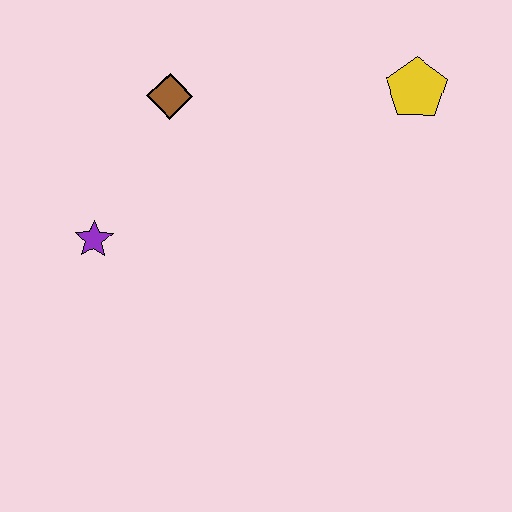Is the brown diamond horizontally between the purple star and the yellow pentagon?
Yes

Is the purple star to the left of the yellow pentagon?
Yes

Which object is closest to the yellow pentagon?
The brown diamond is closest to the yellow pentagon.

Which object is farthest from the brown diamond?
The yellow pentagon is farthest from the brown diamond.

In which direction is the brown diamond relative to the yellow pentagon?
The brown diamond is to the left of the yellow pentagon.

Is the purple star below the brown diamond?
Yes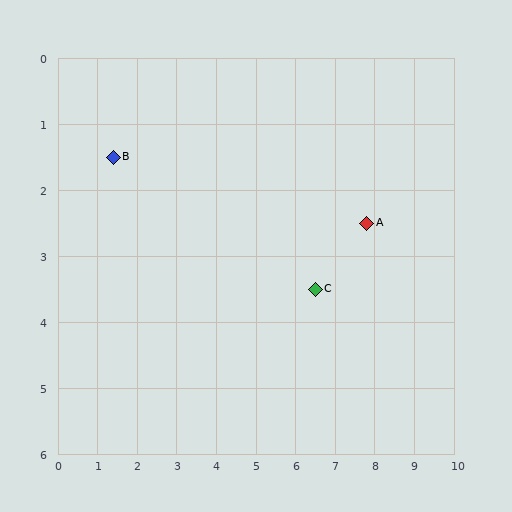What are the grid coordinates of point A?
Point A is at approximately (7.8, 2.5).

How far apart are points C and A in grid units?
Points C and A are about 1.6 grid units apart.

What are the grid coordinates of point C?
Point C is at approximately (6.5, 3.5).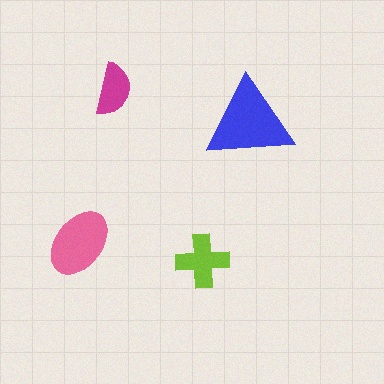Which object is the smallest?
The magenta semicircle.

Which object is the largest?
The blue triangle.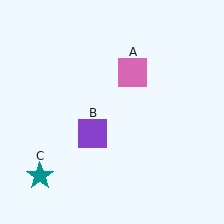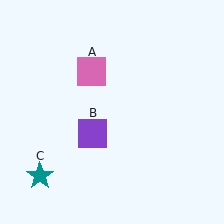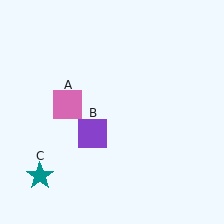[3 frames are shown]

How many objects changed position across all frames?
1 object changed position: pink square (object A).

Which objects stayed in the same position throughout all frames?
Purple square (object B) and teal star (object C) remained stationary.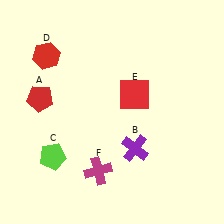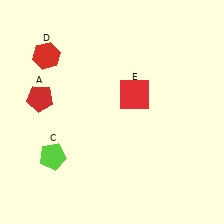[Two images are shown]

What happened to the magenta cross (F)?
The magenta cross (F) was removed in Image 2. It was in the bottom-left area of Image 1.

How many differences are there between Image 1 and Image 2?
There are 2 differences between the two images.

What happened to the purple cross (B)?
The purple cross (B) was removed in Image 2. It was in the bottom-right area of Image 1.